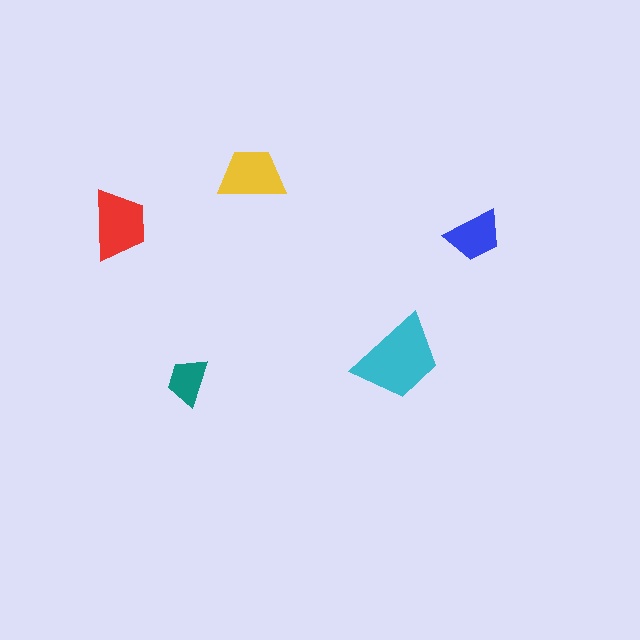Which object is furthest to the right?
The blue trapezoid is rightmost.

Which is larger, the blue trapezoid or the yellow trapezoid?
The yellow one.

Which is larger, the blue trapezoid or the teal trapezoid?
The blue one.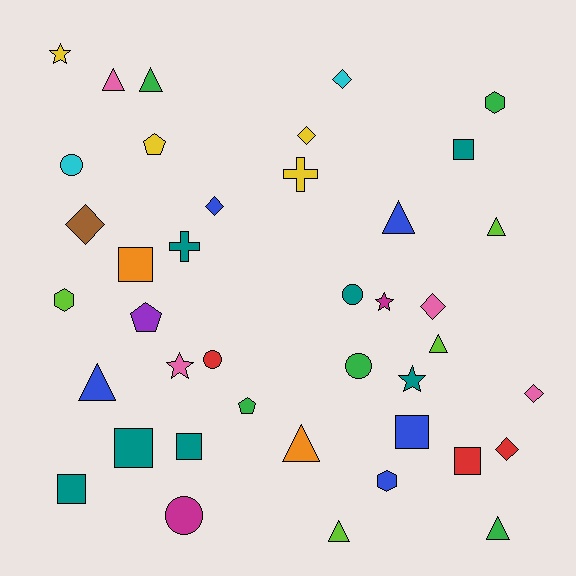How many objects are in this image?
There are 40 objects.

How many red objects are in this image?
There are 3 red objects.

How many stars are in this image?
There are 4 stars.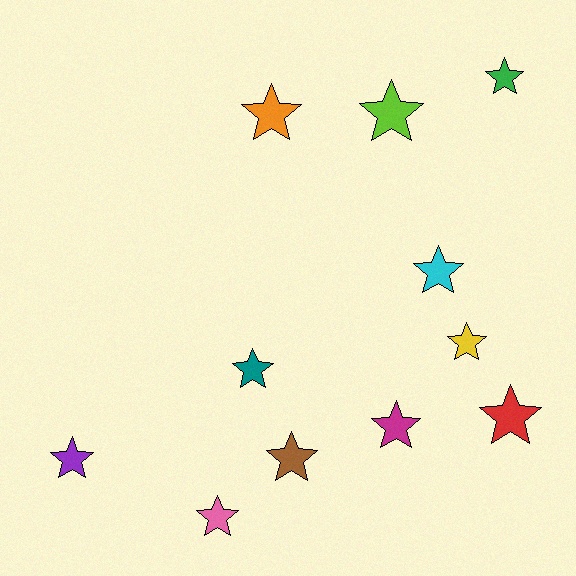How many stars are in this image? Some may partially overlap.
There are 11 stars.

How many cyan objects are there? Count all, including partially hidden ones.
There is 1 cyan object.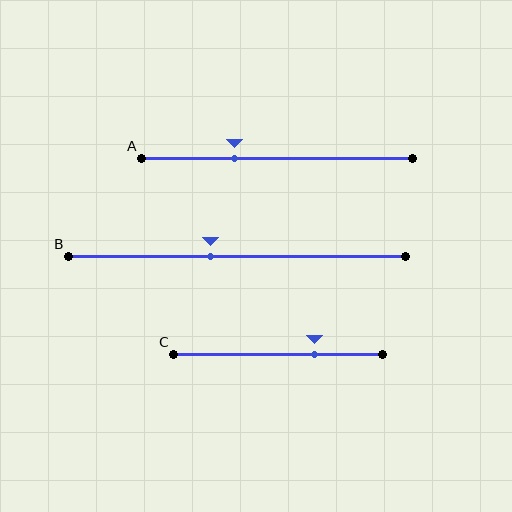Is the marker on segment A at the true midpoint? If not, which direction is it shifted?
No, the marker on segment A is shifted to the left by about 16% of the segment length.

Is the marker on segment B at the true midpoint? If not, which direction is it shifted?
No, the marker on segment B is shifted to the left by about 8% of the segment length.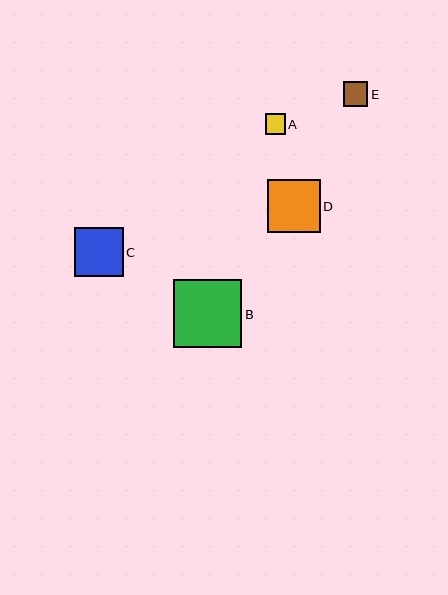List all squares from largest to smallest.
From largest to smallest: B, D, C, E, A.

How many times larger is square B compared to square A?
Square B is approximately 3.3 times the size of square A.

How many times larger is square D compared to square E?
Square D is approximately 2.1 times the size of square E.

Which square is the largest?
Square B is the largest with a size of approximately 68 pixels.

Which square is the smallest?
Square A is the smallest with a size of approximately 20 pixels.